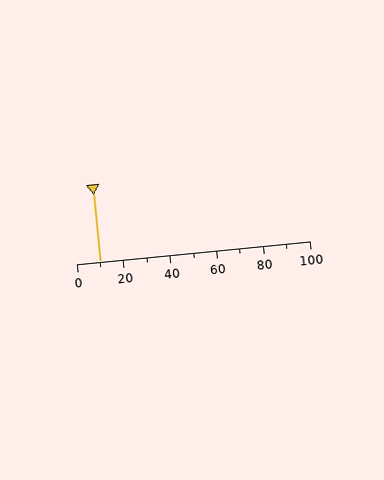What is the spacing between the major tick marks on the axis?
The major ticks are spaced 20 apart.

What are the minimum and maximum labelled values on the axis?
The axis runs from 0 to 100.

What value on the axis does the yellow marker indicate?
The marker indicates approximately 10.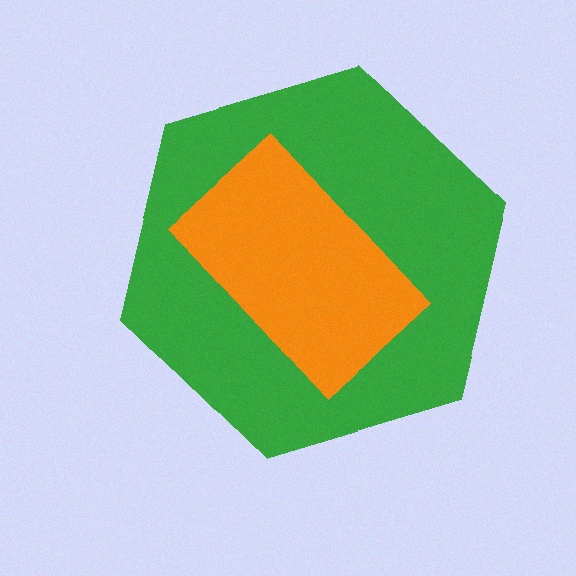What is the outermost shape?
The green hexagon.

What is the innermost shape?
The orange rectangle.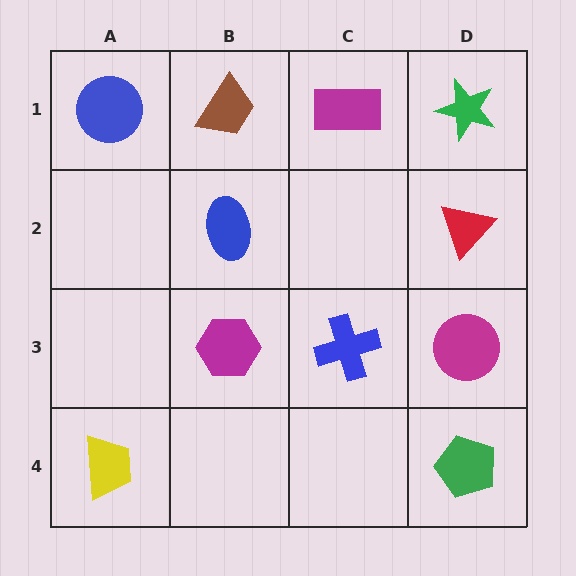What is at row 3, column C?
A blue cross.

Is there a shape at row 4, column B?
No, that cell is empty.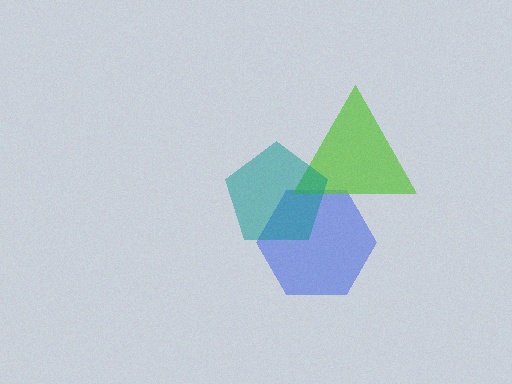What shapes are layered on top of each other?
The layered shapes are: a blue hexagon, a lime triangle, a teal pentagon.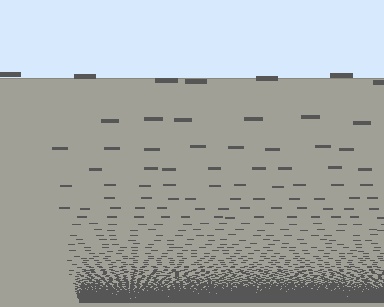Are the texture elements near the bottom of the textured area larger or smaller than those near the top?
Smaller. The gradient is inverted — elements near the bottom are smaller and denser.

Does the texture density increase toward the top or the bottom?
Density increases toward the bottom.